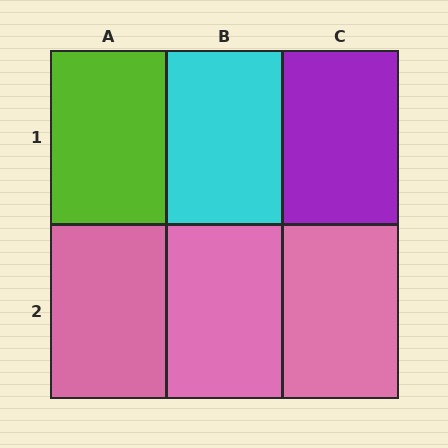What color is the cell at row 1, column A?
Lime.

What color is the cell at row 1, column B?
Cyan.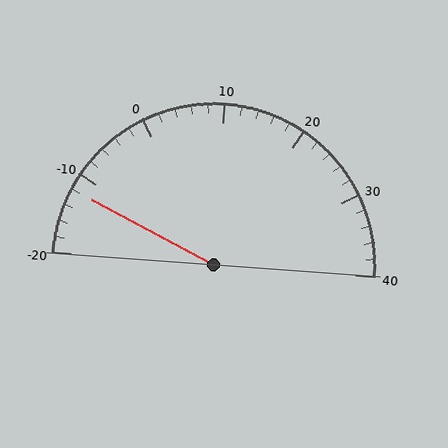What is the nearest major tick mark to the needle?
The nearest major tick mark is -10.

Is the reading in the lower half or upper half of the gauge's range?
The reading is in the lower half of the range (-20 to 40).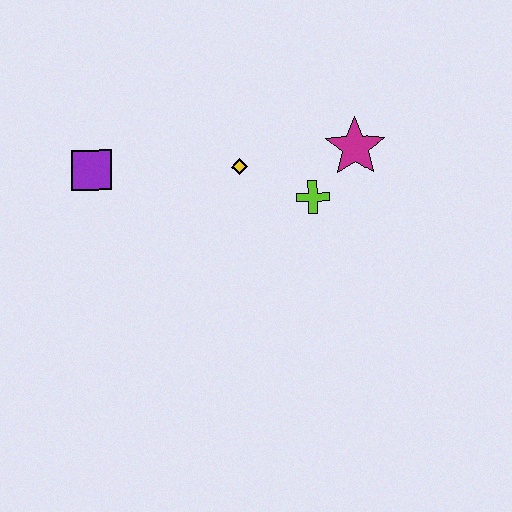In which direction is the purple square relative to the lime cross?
The purple square is to the left of the lime cross.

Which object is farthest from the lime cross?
The purple square is farthest from the lime cross.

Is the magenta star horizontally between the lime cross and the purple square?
No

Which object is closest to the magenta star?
The lime cross is closest to the magenta star.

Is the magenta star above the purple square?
Yes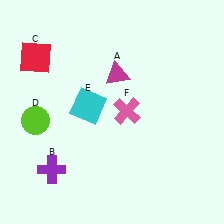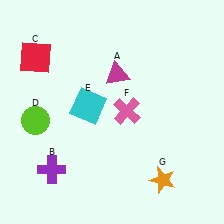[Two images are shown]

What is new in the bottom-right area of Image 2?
An orange star (G) was added in the bottom-right area of Image 2.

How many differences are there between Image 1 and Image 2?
There is 1 difference between the two images.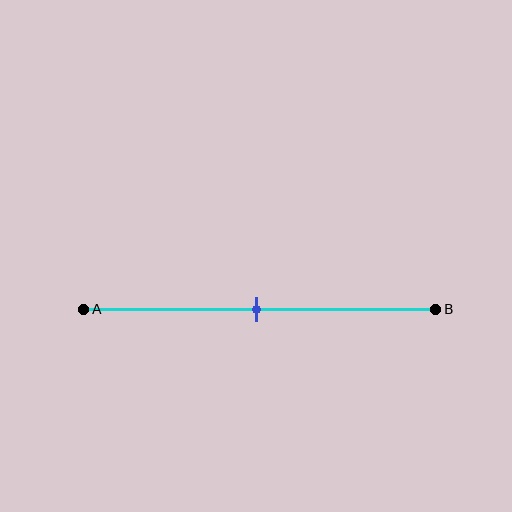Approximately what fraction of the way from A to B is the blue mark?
The blue mark is approximately 50% of the way from A to B.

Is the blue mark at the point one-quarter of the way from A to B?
No, the mark is at about 50% from A, not at the 25% one-quarter point.